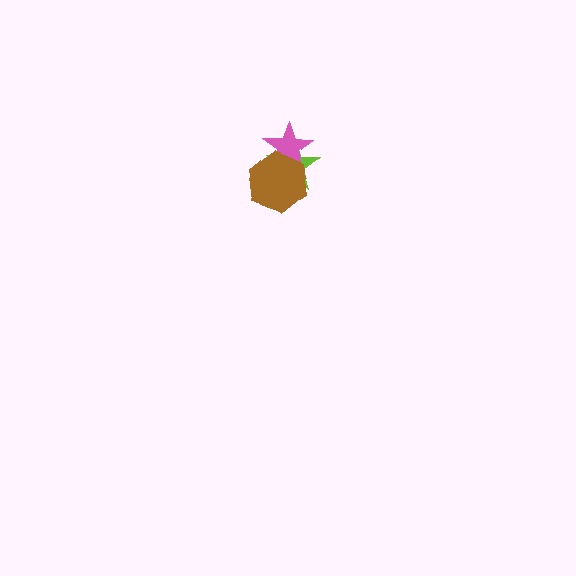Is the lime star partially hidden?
Yes, it is partially covered by another shape.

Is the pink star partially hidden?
Yes, it is partially covered by another shape.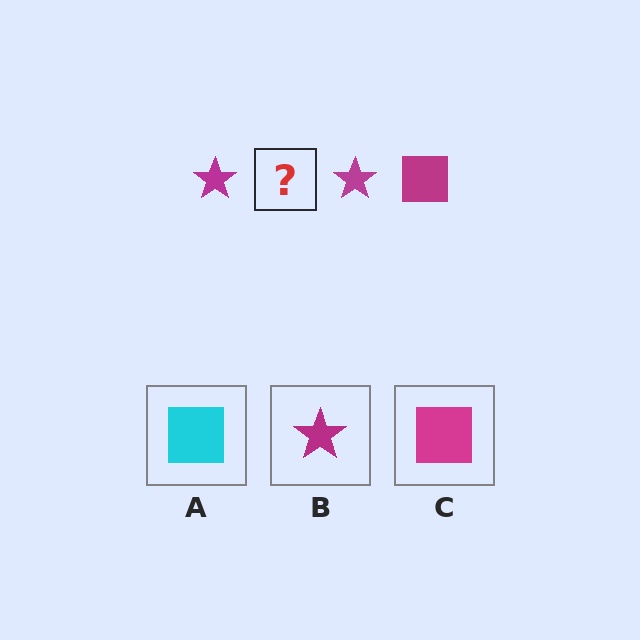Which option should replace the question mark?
Option C.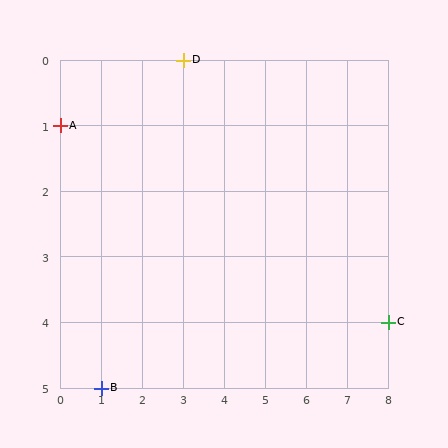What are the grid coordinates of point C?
Point C is at grid coordinates (8, 4).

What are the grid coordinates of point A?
Point A is at grid coordinates (0, 1).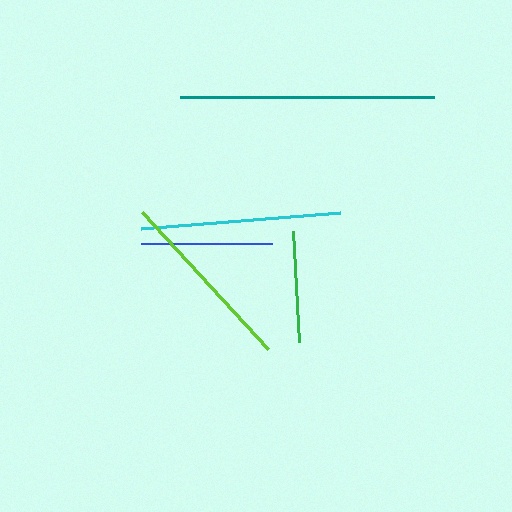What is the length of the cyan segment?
The cyan segment is approximately 199 pixels long.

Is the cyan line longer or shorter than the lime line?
The cyan line is longer than the lime line.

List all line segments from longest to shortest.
From longest to shortest: teal, cyan, lime, blue, green.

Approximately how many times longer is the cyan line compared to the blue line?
The cyan line is approximately 1.5 times the length of the blue line.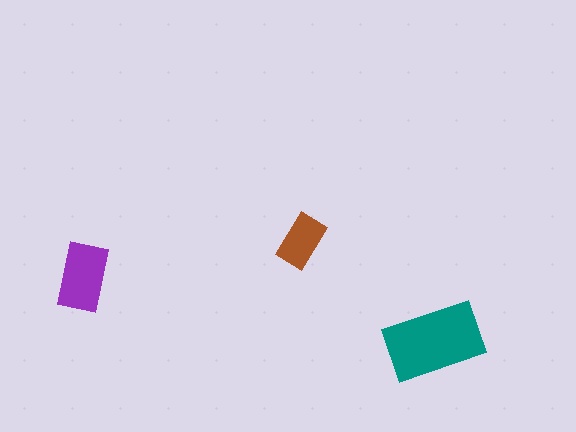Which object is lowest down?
The teal rectangle is bottommost.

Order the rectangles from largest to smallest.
the teal one, the purple one, the brown one.